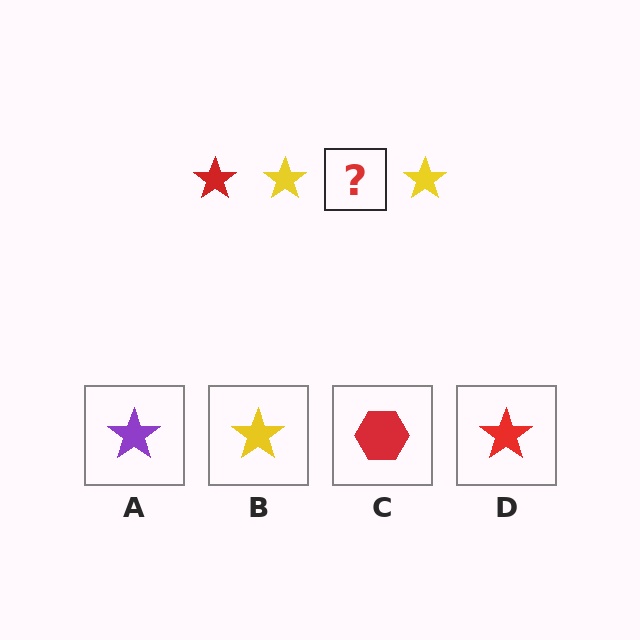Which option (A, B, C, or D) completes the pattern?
D.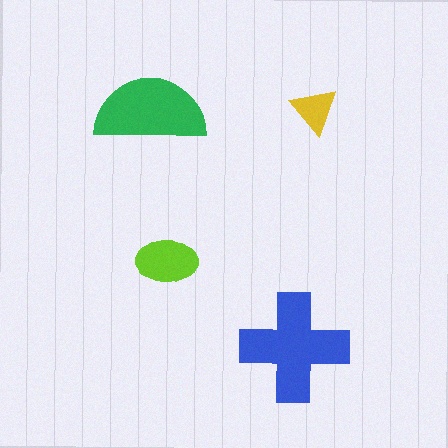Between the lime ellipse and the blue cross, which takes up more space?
The blue cross.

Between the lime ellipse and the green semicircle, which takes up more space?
The green semicircle.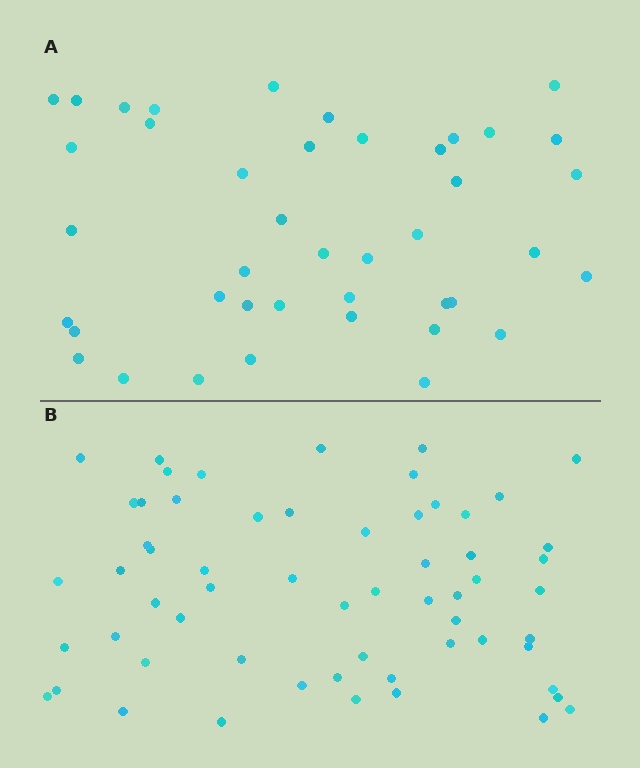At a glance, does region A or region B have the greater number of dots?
Region B (the bottom region) has more dots.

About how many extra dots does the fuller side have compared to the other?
Region B has approximately 20 more dots than region A.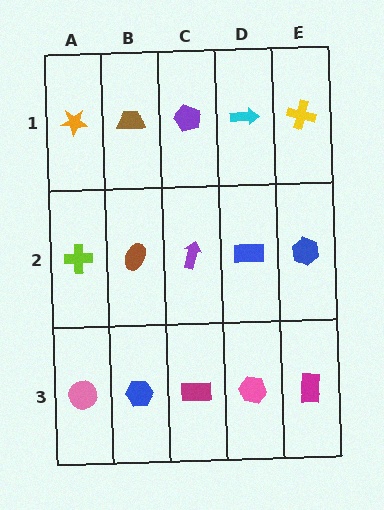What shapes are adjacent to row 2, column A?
An orange star (row 1, column A), a pink circle (row 3, column A), a brown ellipse (row 2, column B).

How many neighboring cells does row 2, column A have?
3.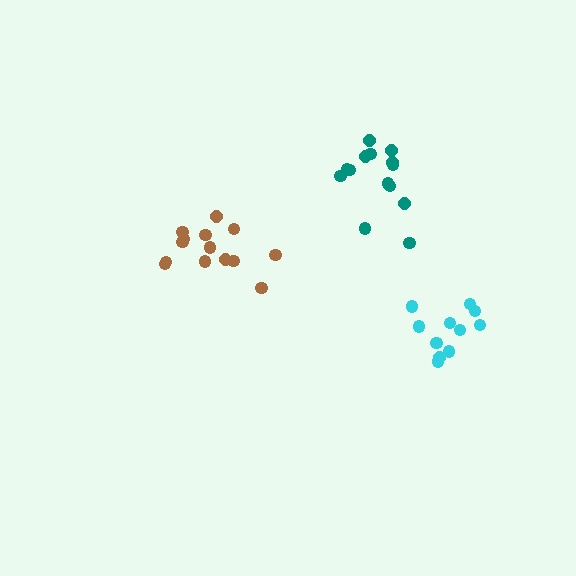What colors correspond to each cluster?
The clusters are colored: teal, cyan, brown.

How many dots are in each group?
Group 1: 14 dots, Group 2: 11 dots, Group 3: 14 dots (39 total).